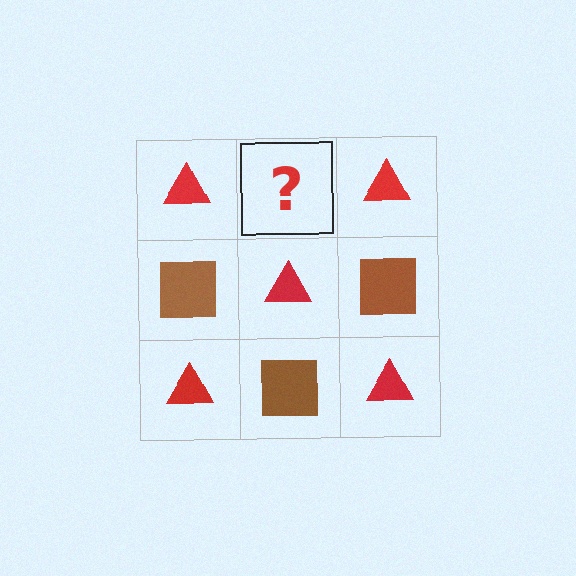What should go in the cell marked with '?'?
The missing cell should contain a brown square.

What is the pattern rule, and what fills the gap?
The rule is that it alternates red triangle and brown square in a checkerboard pattern. The gap should be filled with a brown square.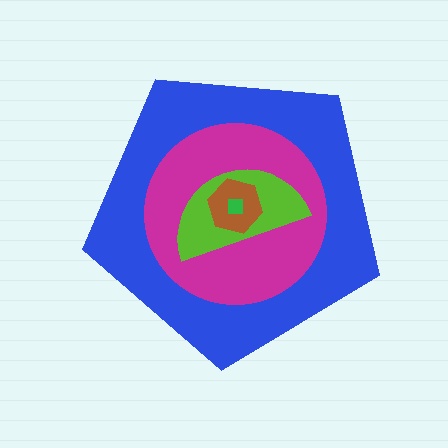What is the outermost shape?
The blue pentagon.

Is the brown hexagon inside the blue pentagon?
Yes.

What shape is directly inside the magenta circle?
The lime semicircle.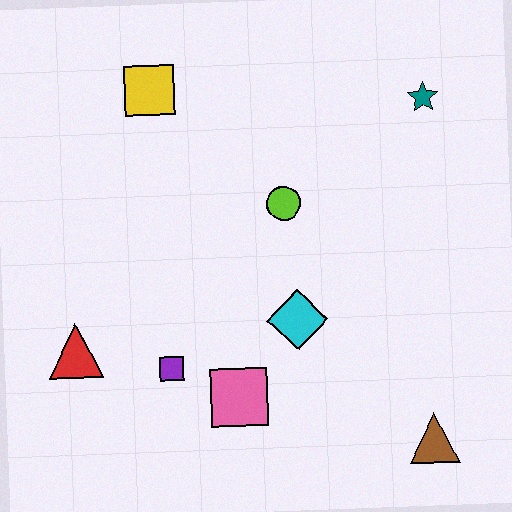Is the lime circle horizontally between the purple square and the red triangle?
No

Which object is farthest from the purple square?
The teal star is farthest from the purple square.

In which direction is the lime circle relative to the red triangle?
The lime circle is to the right of the red triangle.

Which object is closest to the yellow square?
The lime circle is closest to the yellow square.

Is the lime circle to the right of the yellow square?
Yes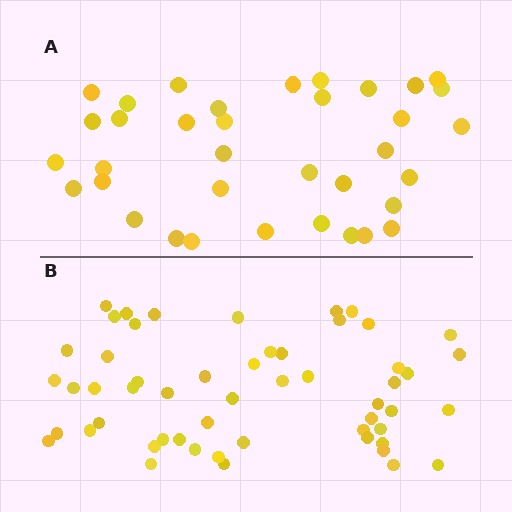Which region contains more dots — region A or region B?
Region B (the bottom region) has more dots.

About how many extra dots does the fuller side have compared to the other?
Region B has approximately 20 more dots than region A.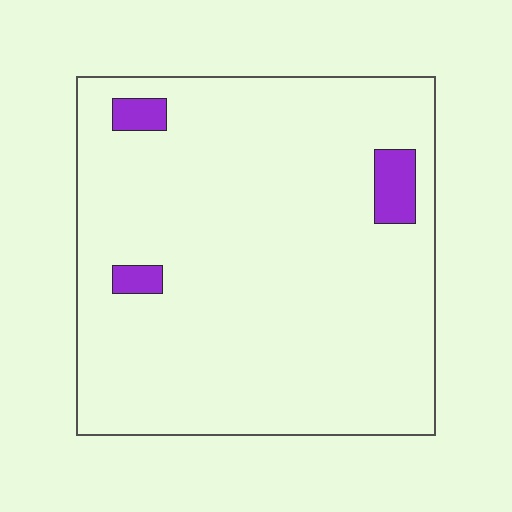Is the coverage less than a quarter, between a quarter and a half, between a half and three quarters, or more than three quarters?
Less than a quarter.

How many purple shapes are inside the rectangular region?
3.